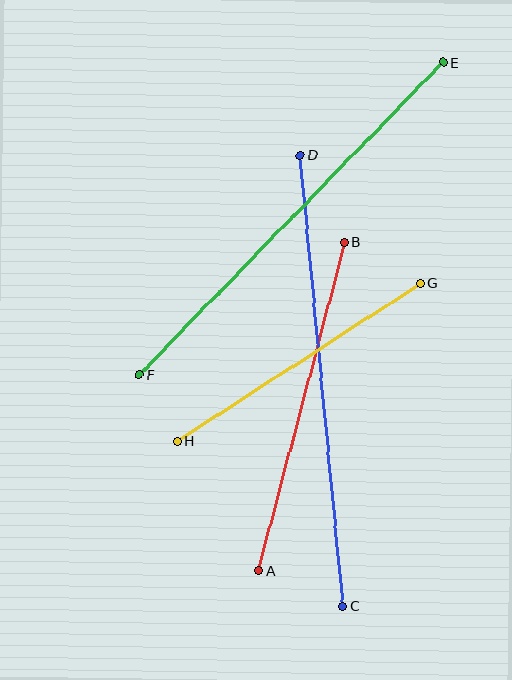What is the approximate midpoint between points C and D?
The midpoint is at approximately (322, 381) pixels.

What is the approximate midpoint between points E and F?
The midpoint is at approximately (291, 219) pixels.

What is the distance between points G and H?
The distance is approximately 290 pixels.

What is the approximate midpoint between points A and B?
The midpoint is at approximately (302, 407) pixels.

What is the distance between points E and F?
The distance is approximately 436 pixels.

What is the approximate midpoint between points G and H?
The midpoint is at approximately (298, 362) pixels.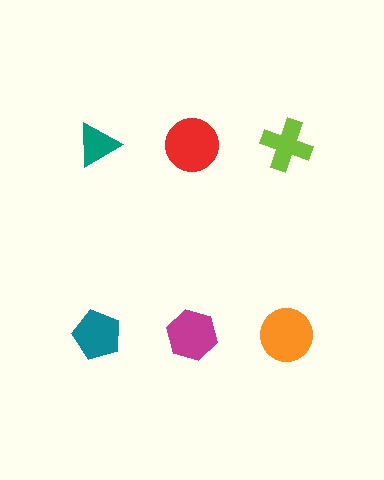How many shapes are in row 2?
3 shapes.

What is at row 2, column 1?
A teal pentagon.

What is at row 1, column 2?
A red circle.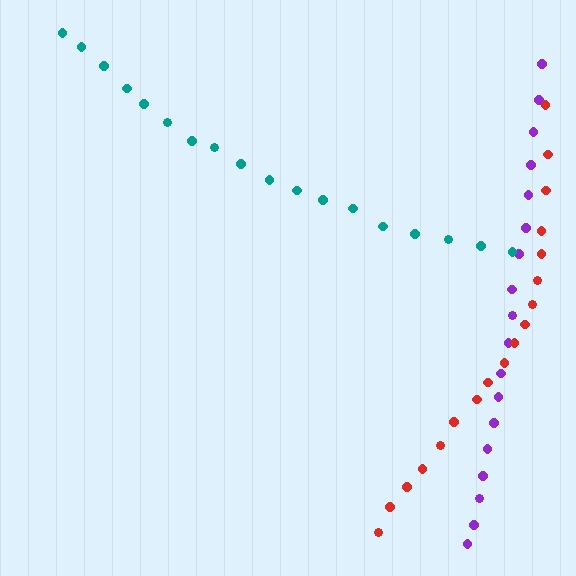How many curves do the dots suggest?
There are 3 distinct paths.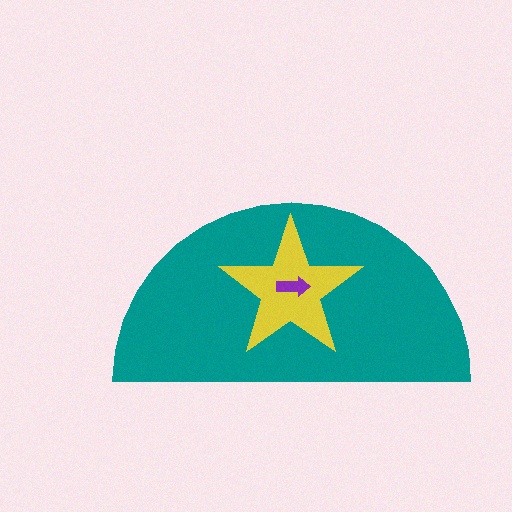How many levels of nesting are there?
3.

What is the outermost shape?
The teal semicircle.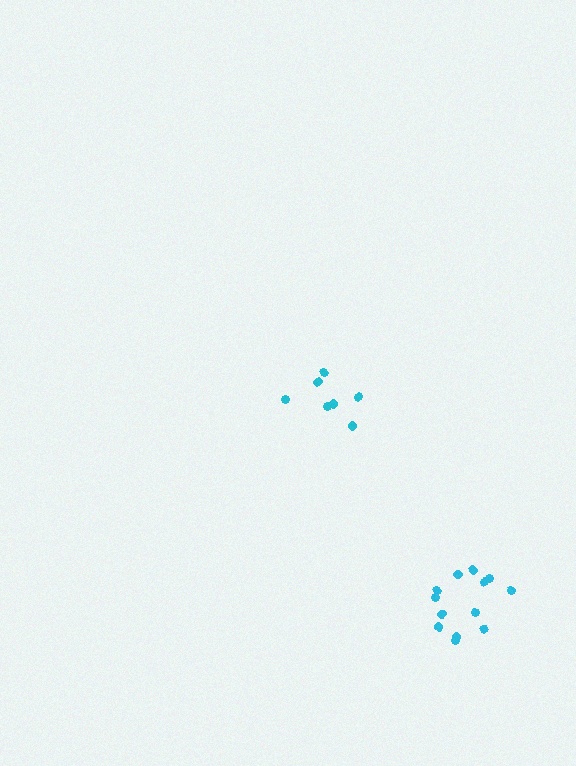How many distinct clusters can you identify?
There are 2 distinct clusters.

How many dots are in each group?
Group 1: 7 dots, Group 2: 13 dots (20 total).